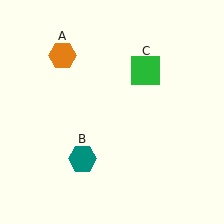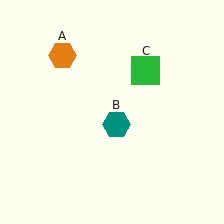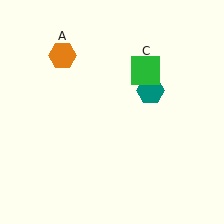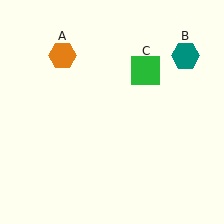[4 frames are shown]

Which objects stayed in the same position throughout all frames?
Orange hexagon (object A) and green square (object C) remained stationary.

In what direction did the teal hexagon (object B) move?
The teal hexagon (object B) moved up and to the right.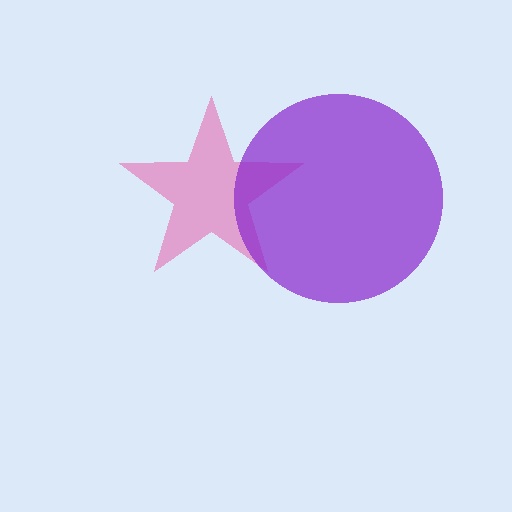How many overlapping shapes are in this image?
There are 2 overlapping shapes in the image.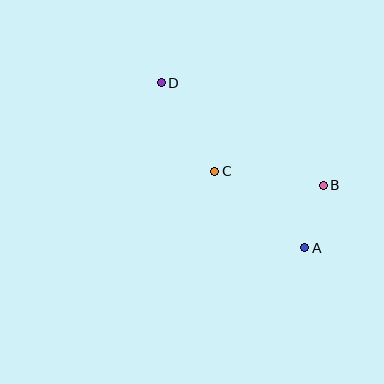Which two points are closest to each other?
Points A and B are closest to each other.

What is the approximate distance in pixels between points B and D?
The distance between B and D is approximately 192 pixels.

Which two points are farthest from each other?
Points A and D are farthest from each other.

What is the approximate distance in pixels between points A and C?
The distance between A and C is approximately 119 pixels.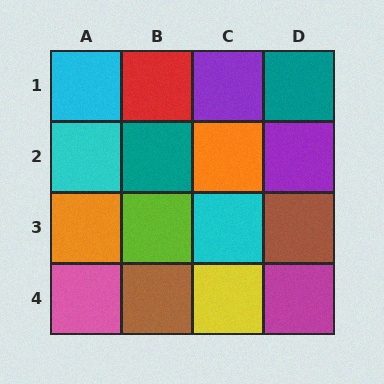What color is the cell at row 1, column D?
Teal.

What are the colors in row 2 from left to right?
Cyan, teal, orange, purple.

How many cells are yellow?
1 cell is yellow.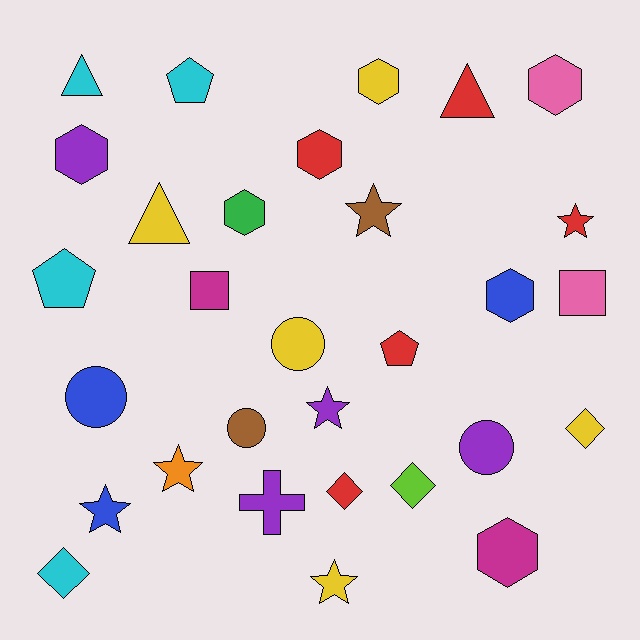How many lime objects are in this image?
There is 1 lime object.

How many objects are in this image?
There are 30 objects.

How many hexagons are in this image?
There are 7 hexagons.